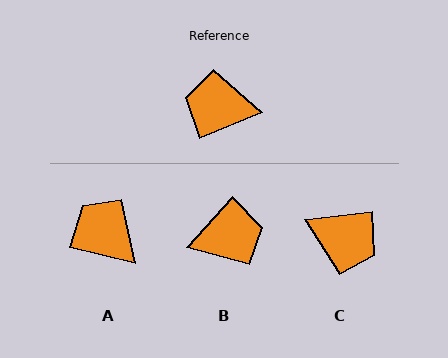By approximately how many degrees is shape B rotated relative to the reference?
Approximately 155 degrees clockwise.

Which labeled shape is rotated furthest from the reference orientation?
C, about 164 degrees away.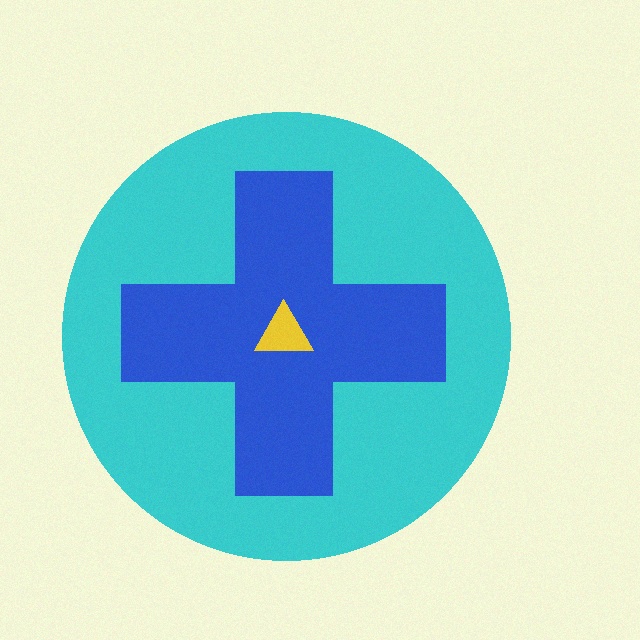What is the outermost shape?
The cyan circle.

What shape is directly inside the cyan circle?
The blue cross.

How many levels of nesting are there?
3.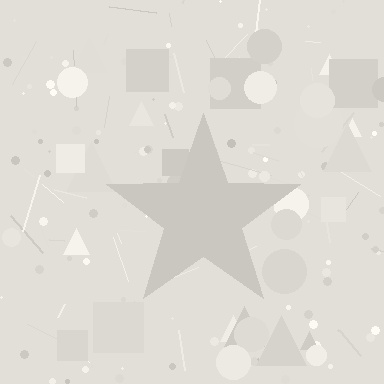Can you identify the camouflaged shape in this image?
The camouflaged shape is a star.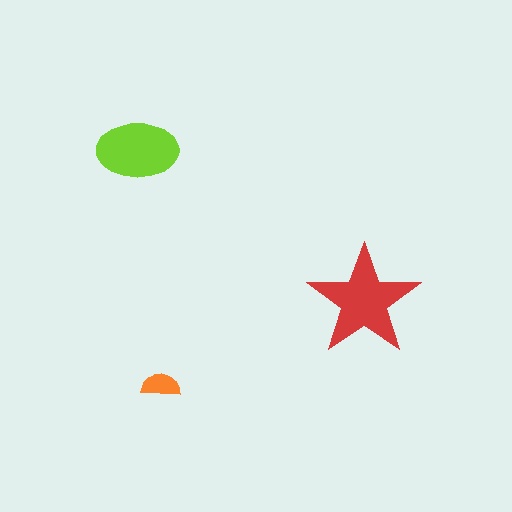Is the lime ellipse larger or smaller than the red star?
Smaller.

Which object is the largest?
The red star.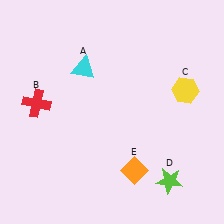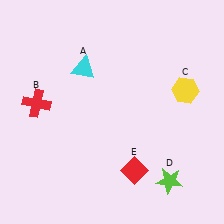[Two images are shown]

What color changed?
The diamond (E) changed from orange in Image 1 to red in Image 2.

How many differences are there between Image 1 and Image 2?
There is 1 difference between the two images.